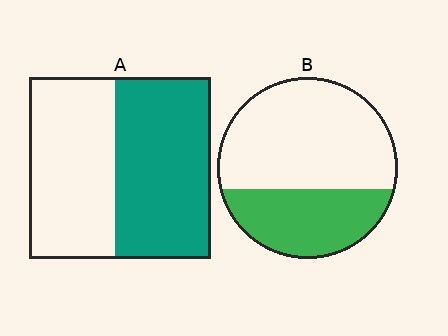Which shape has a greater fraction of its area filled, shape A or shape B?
Shape A.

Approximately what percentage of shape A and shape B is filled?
A is approximately 55% and B is approximately 35%.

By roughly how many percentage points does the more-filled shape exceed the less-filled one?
By roughly 15 percentage points (A over B).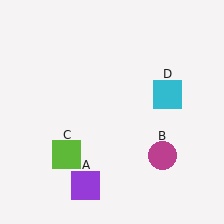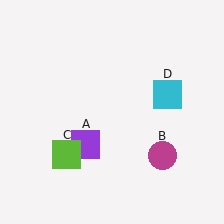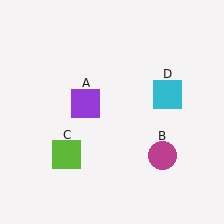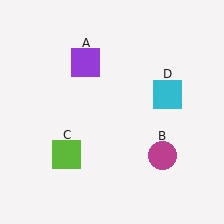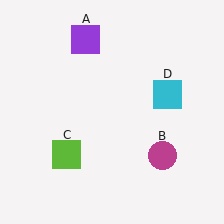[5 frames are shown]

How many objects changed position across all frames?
1 object changed position: purple square (object A).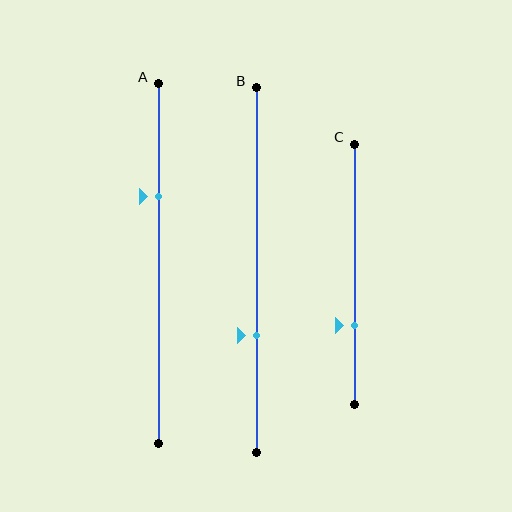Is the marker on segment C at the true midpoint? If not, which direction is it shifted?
No, the marker on segment C is shifted downward by about 20% of the segment length.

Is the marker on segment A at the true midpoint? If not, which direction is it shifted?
No, the marker on segment A is shifted upward by about 18% of the segment length.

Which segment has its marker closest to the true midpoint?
Segment B has its marker closest to the true midpoint.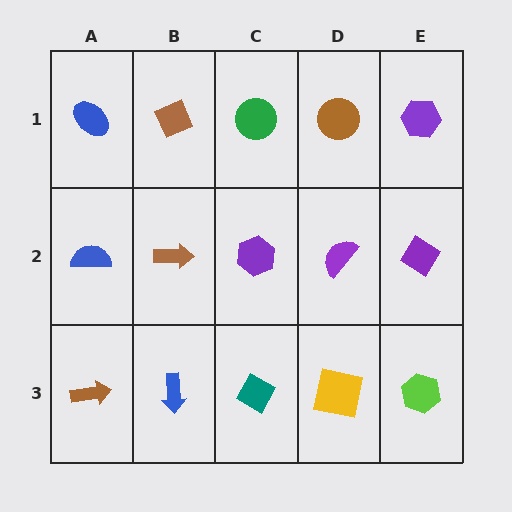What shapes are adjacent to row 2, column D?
A brown circle (row 1, column D), a yellow square (row 3, column D), a purple hexagon (row 2, column C), a purple diamond (row 2, column E).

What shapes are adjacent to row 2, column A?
A blue ellipse (row 1, column A), a brown arrow (row 3, column A), a brown arrow (row 2, column B).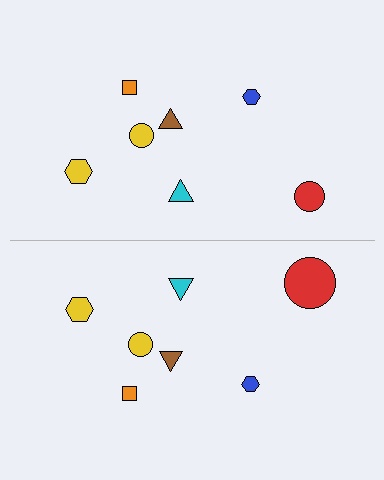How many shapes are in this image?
There are 14 shapes in this image.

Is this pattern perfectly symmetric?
No, the pattern is not perfectly symmetric. The red circle on the bottom side has a different size than its mirror counterpart.